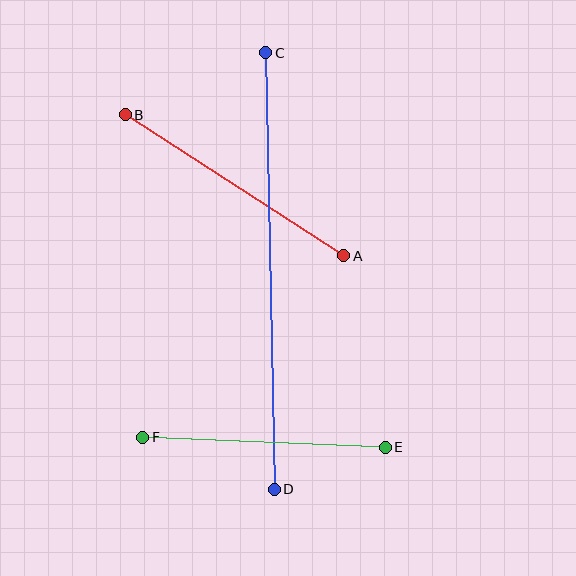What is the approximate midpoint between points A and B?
The midpoint is at approximately (234, 185) pixels.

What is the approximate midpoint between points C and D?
The midpoint is at approximately (270, 271) pixels.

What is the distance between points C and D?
The distance is approximately 437 pixels.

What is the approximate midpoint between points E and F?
The midpoint is at approximately (264, 442) pixels.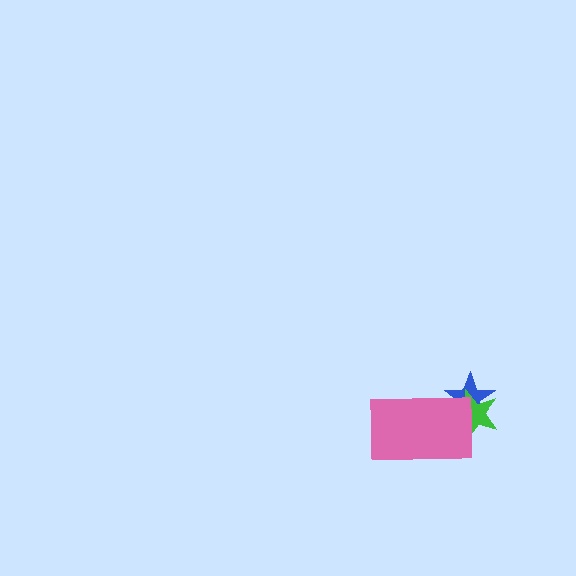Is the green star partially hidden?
Yes, it is partially covered by another shape.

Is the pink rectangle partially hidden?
No, no other shape covers it.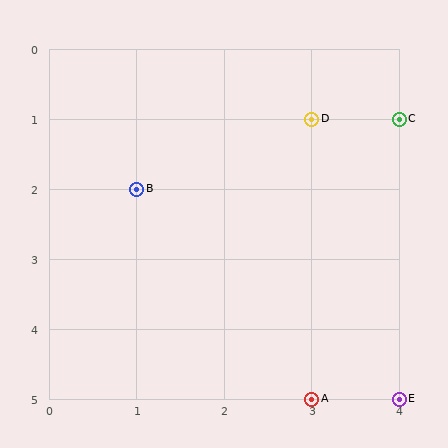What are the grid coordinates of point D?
Point D is at grid coordinates (3, 1).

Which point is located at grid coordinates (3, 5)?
Point A is at (3, 5).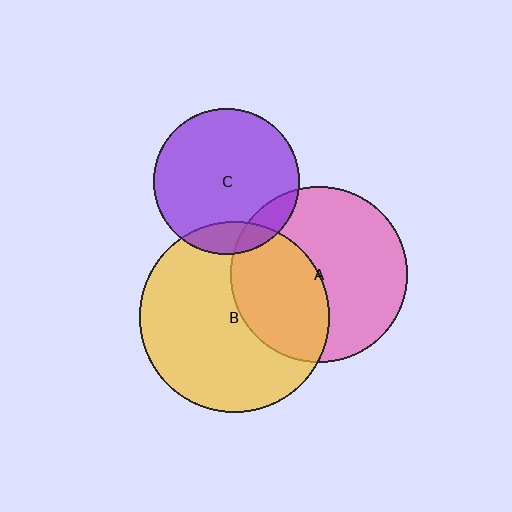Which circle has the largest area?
Circle B (yellow).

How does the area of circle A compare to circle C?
Approximately 1.5 times.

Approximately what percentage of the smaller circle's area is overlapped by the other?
Approximately 10%.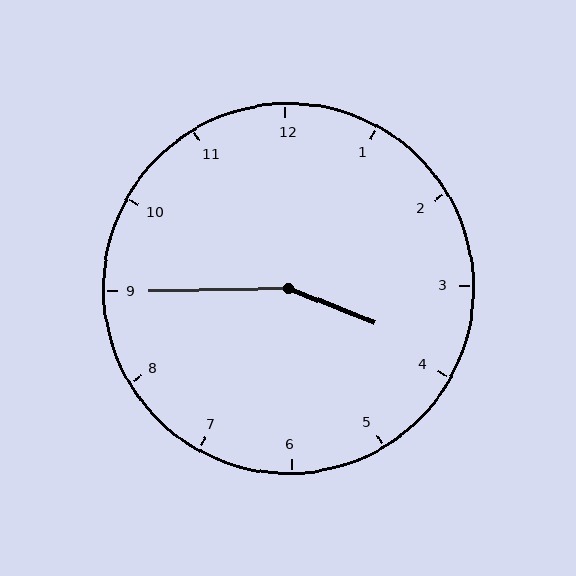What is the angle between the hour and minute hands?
Approximately 158 degrees.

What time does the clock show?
3:45.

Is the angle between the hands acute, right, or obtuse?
It is obtuse.